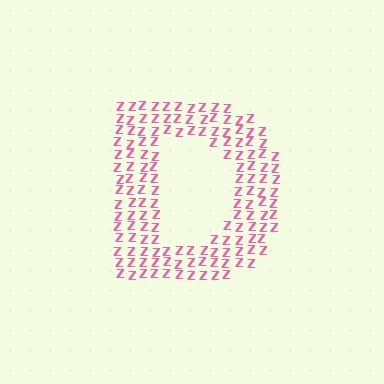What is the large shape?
The large shape is the letter D.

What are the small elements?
The small elements are letter Z's.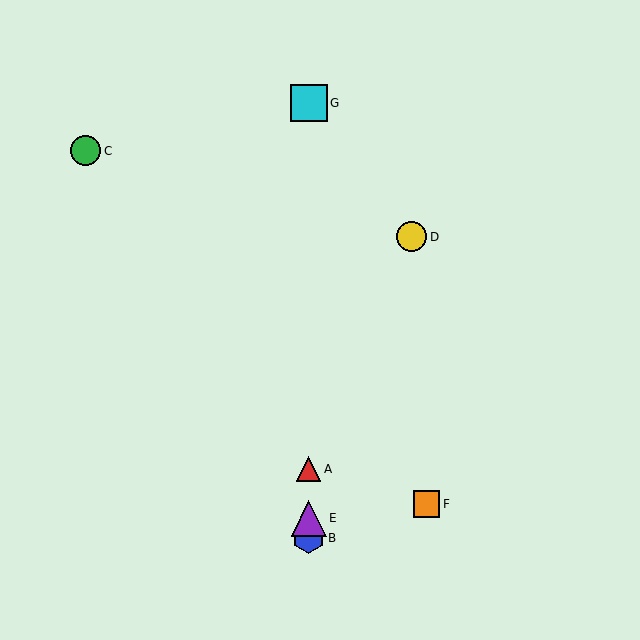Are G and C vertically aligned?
No, G is at x≈309 and C is at x≈86.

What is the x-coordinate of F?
Object F is at x≈427.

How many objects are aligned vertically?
4 objects (A, B, E, G) are aligned vertically.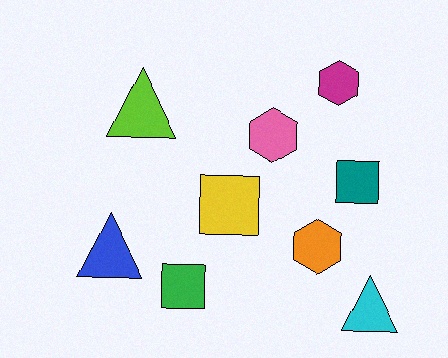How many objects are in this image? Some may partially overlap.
There are 9 objects.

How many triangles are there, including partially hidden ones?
There are 3 triangles.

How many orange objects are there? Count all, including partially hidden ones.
There is 1 orange object.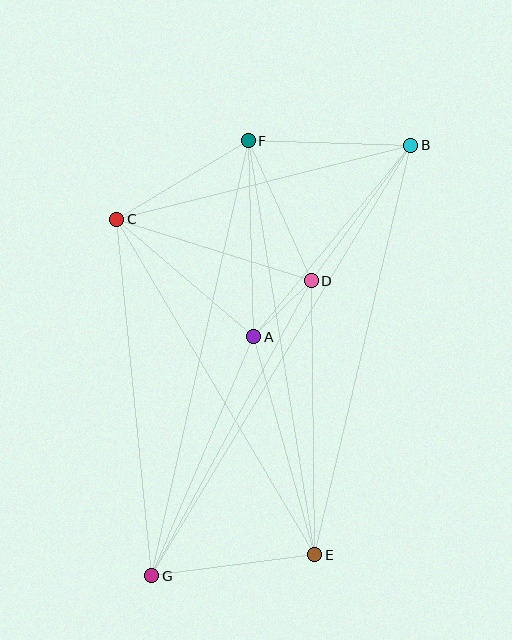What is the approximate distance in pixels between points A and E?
The distance between A and E is approximately 226 pixels.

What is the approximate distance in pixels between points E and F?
The distance between E and F is approximately 420 pixels.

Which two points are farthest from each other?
Points B and G are farthest from each other.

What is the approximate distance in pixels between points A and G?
The distance between A and G is approximately 259 pixels.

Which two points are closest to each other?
Points A and D are closest to each other.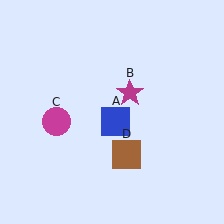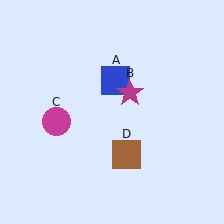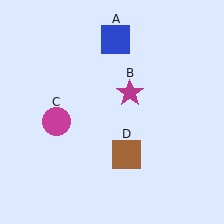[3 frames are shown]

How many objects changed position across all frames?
1 object changed position: blue square (object A).